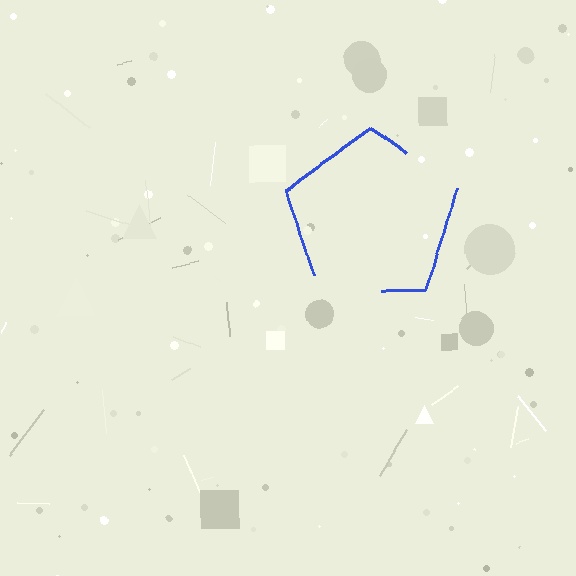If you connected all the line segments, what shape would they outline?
They would outline a pentagon.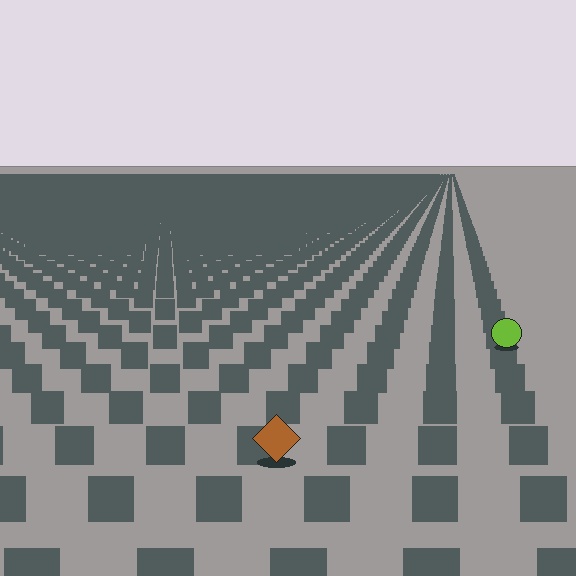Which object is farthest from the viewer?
The lime circle is farthest from the viewer. It appears smaller and the ground texture around it is denser.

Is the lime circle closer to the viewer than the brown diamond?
No. The brown diamond is closer — you can tell from the texture gradient: the ground texture is coarser near it.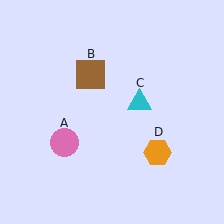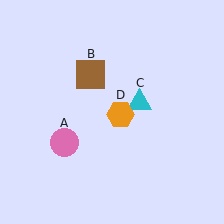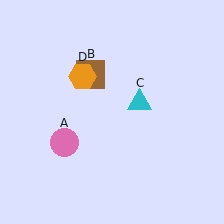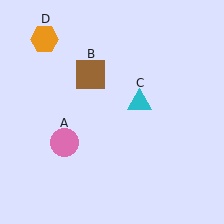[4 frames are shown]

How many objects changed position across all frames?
1 object changed position: orange hexagon (object D).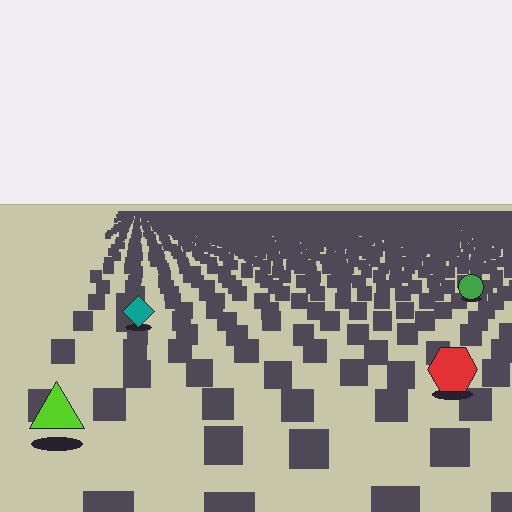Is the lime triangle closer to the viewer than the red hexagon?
Yes. The lime triangle is closer — you can tell from the texture gradient: the ground texture is coarser near it.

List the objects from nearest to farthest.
From nearest to farthest: the lime triangle, the red hexagon, the teal diamond, the green circle.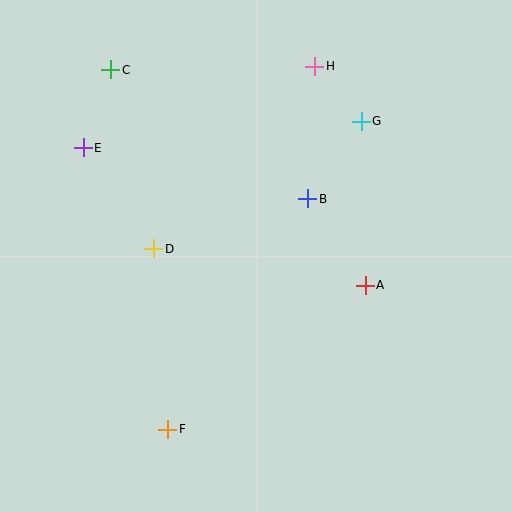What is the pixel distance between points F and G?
The distance between F and G is 364 pixels.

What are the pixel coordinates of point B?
Point B is at (308, 199).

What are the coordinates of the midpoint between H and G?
The midpoint between H and G is at (338, 94).